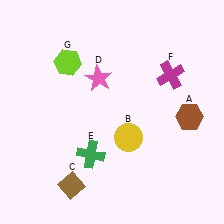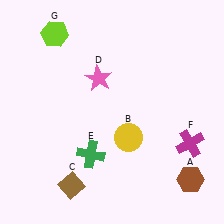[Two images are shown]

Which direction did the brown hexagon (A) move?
The brown hexagon (A) moved down.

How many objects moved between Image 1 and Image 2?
3 objects moved between the two images.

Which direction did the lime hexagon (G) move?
The lime hexagon (G) moved up.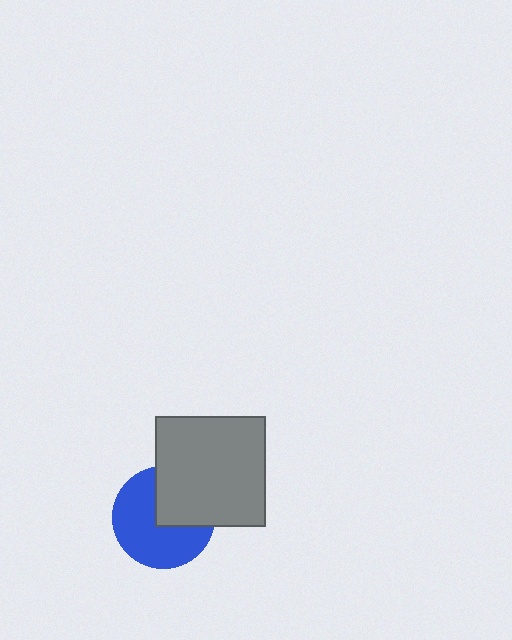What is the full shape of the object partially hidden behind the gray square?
The partially hidden object is a blue circle.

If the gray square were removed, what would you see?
You would see the complete blue circle.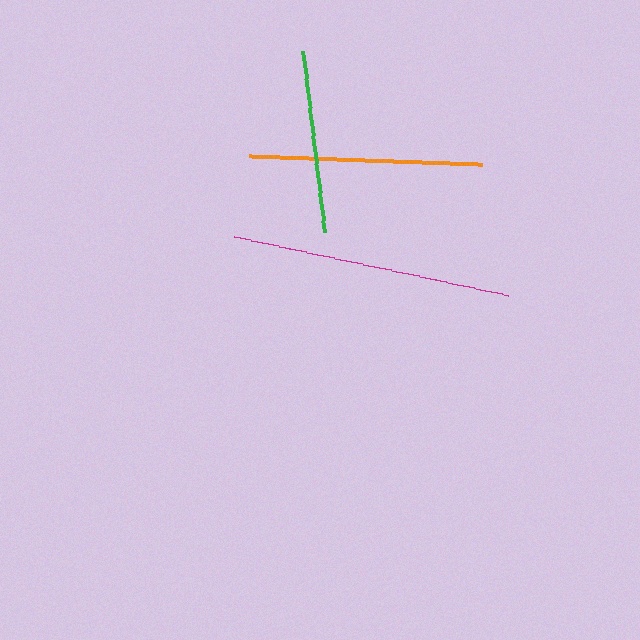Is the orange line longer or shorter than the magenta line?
The magenta line is longer than the orange line.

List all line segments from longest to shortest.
From longest to shortest: magenta, orange, green.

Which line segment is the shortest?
The green line is the shortest at approximately 182 pixels.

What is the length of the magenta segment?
The magenta segment is approximately 280 pixels long.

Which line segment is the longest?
The magenta line is the longest at approximately 280 pixels.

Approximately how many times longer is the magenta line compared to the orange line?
The magenta line is approximately 1.2 times the length of the orange line.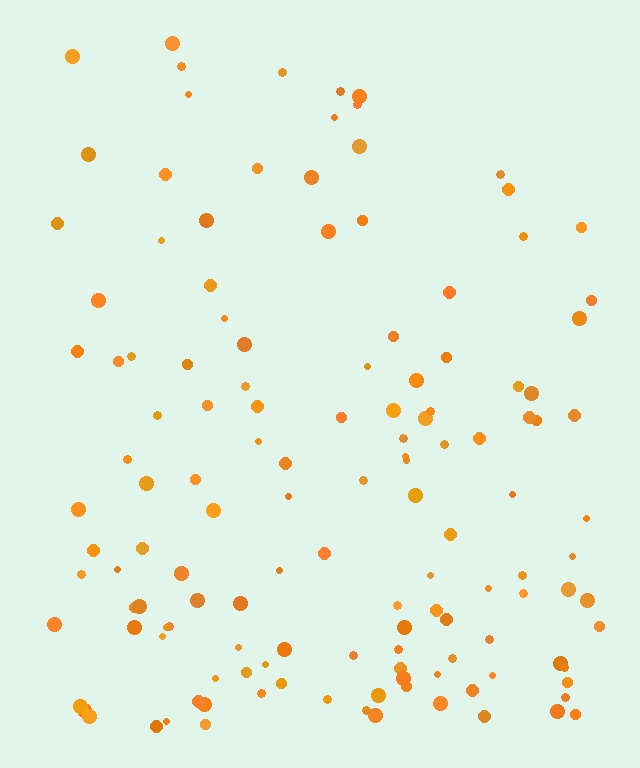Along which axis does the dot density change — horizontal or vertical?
Vertical.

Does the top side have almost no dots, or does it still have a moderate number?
Still a moderate number, just noticeably fewer than the bottom.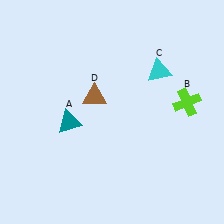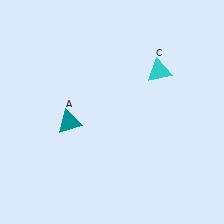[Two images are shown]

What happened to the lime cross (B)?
The lime cross (B) was removed in Image 2. It was in the top-right area of Image 1.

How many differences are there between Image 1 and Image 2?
There are 2 differences between the two images.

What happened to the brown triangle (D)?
The brown triangle (D) was removed in Image 2. It was in the top-left area of Image 1.